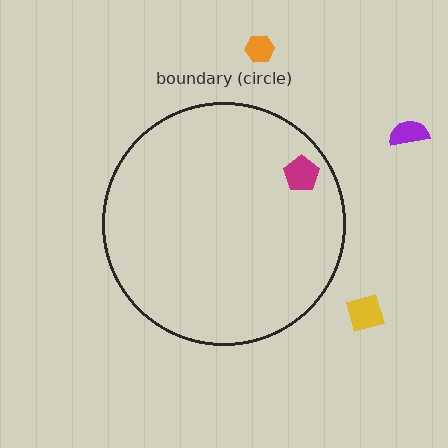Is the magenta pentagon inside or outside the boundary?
Inside.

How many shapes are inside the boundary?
1 inside, 3 outside.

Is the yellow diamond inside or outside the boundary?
Outside.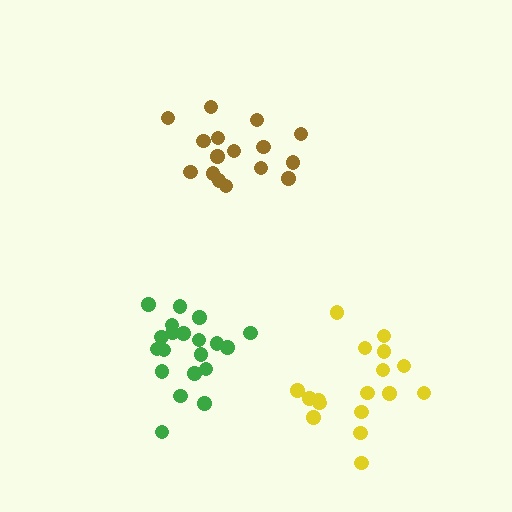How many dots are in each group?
Group 1: 16 dots, Group 2: 20 dots, Group 3: 17 dots (53 total).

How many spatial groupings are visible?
There are 3 spatial groupings.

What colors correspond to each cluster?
The clusters are colored: brown, green, yellow.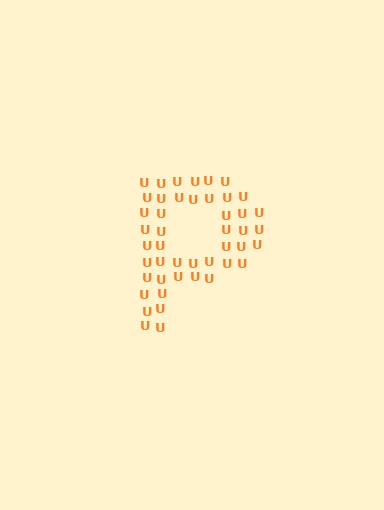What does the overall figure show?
The overall figure shows the letter P.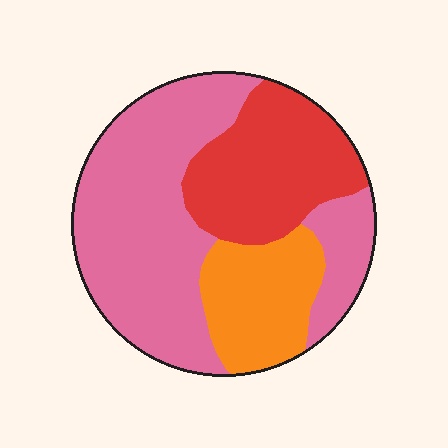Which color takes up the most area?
Pink, at roughly 55%.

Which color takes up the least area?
Orange, at roughly 20%.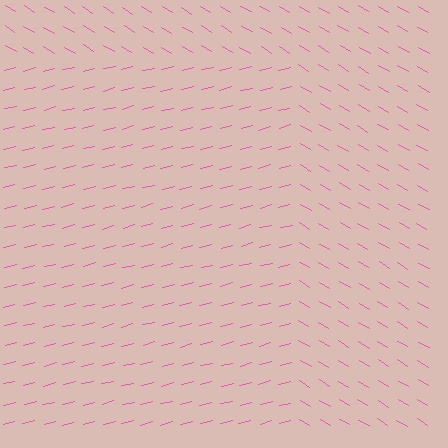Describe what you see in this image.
The image is filled with small pink line segments. A rectangle region in the image has lines oriented differently from the surrounding lines, creating a visible texture boundary.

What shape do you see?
I see a rectangle.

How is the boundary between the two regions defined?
The boundary is defined purely by a change in line orientation (approximately 45 degrees difference). All lines are the same color and thickness.